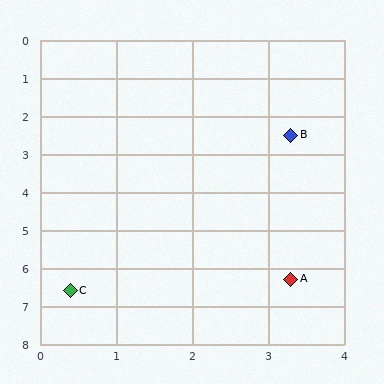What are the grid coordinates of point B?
Point B is at approximately (3.3, 2.5).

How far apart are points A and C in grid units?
Points A and C are about 2.9 grid units apart.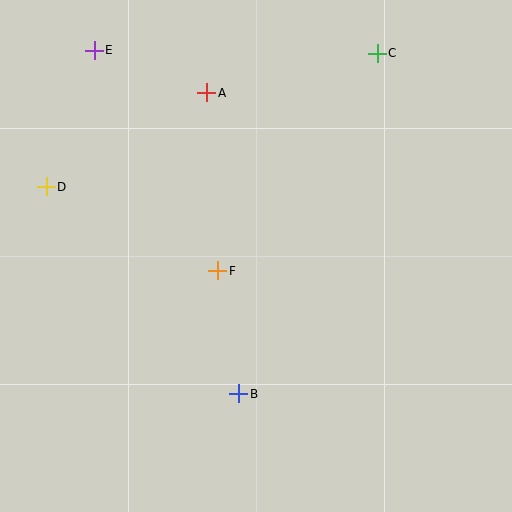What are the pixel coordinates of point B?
Point B is at (239, 394).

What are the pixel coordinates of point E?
Point E is at (94, 50).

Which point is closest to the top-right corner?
Point C is closest to the top-right corner.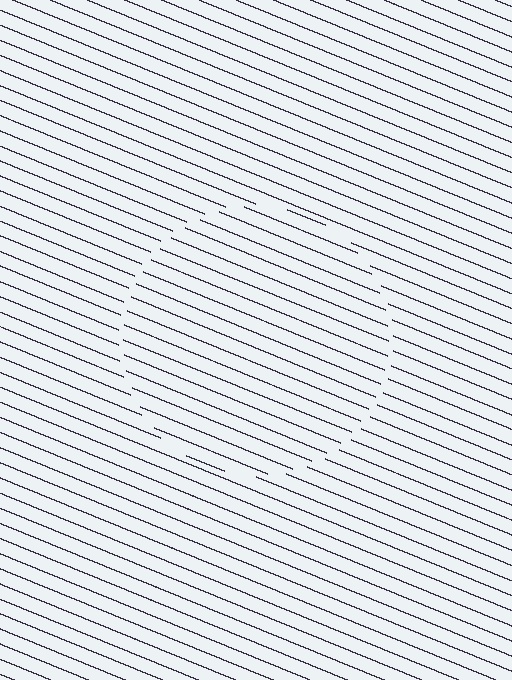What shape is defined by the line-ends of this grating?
An illusory circle. The interior of the shape contains the same grating, shifted by half a period — the contour is defined by the phase discontinuity where line-ends from the inner and outer gratings abut.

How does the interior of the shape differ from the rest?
The interior of the shape contains the same grating, shifted by half a period — the contour is defined by the phase discontinuity where line-ends from the inner and outer gratings abut.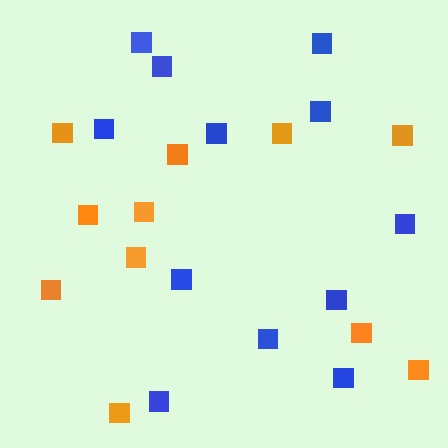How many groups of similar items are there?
There are 2 groups: one group of orange squares (11) and one group of blue squares (12).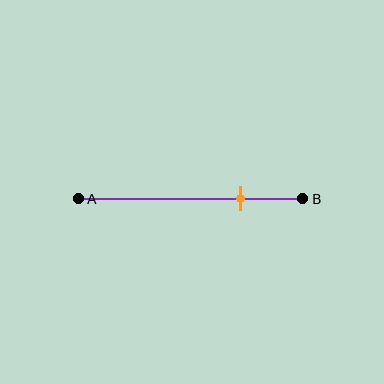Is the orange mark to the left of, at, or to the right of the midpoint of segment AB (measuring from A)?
The orange mark is to the right of the midpoint of segment AB.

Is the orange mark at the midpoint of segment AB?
No, the mark is at about 70% from A, not at the 50% midpoint.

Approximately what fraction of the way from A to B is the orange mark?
The orange mark is approximately 70% of the way from A to B.